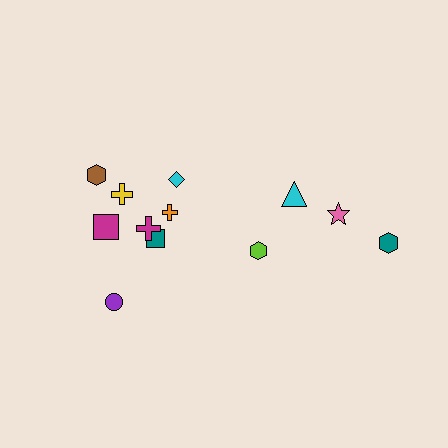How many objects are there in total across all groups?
There are 12 objects.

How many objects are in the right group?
There are 4 objects.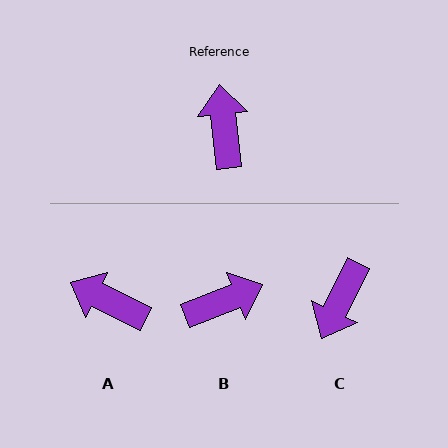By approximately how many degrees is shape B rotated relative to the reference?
Approximately 74 degrees clockwise.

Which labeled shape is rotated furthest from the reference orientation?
C, about 148 degrees away.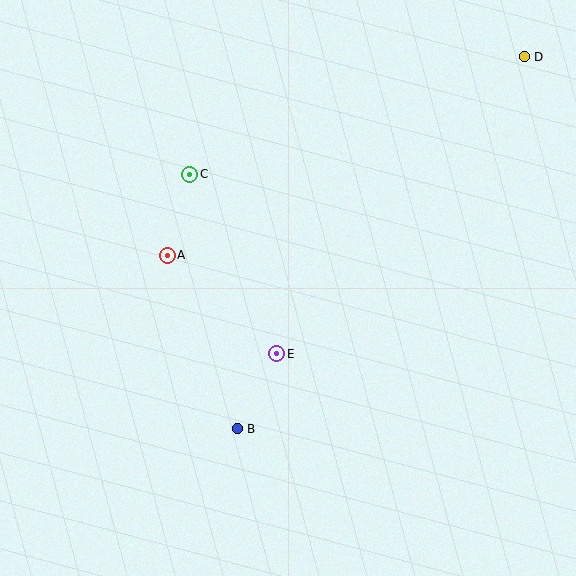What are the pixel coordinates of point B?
Point B is at (237, 429).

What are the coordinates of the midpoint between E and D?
The midpoint between E and D is at (400, 205).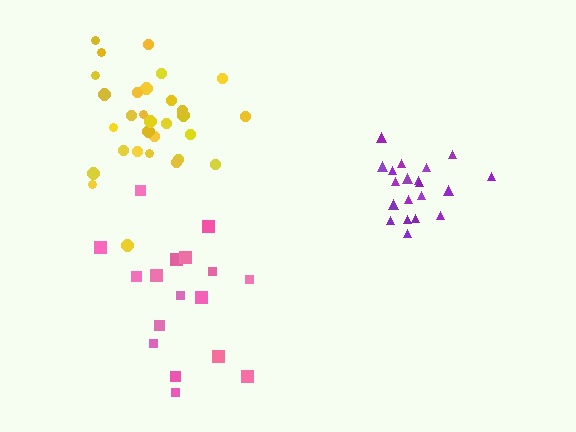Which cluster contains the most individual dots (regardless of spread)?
Yellow (30).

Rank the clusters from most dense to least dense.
purple, yellow, pink.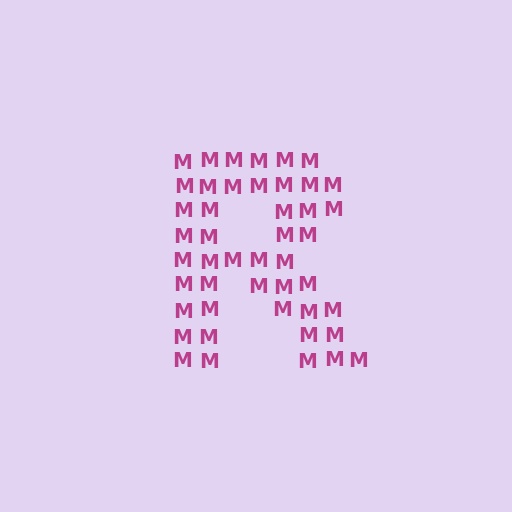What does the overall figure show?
The overall figure shows the letter R.